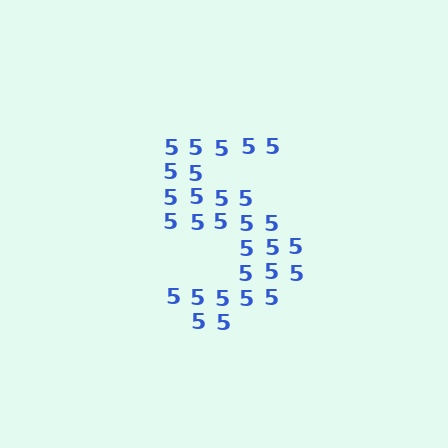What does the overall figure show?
The overall figure shows the digit 5.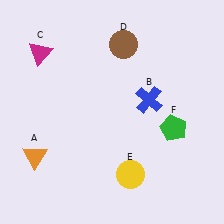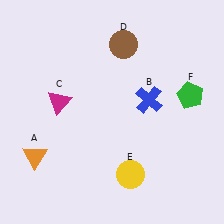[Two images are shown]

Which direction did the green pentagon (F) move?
The green pentagon (F) moved up.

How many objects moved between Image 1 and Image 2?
2 objects moved between the two images.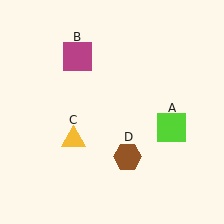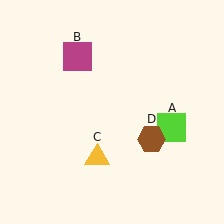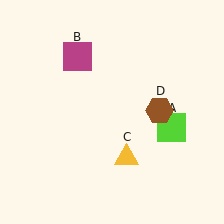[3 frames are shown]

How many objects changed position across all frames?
2 objects changed position: yellow triangle (object C), brown hexagon (object D).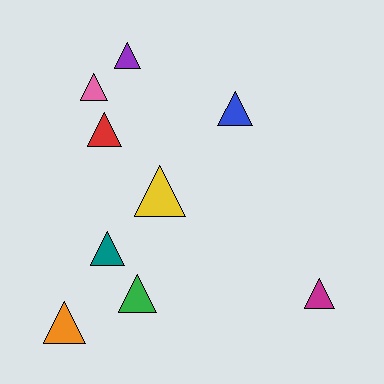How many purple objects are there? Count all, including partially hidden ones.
There is 1 purple object.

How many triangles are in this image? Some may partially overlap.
There are 9 triangles.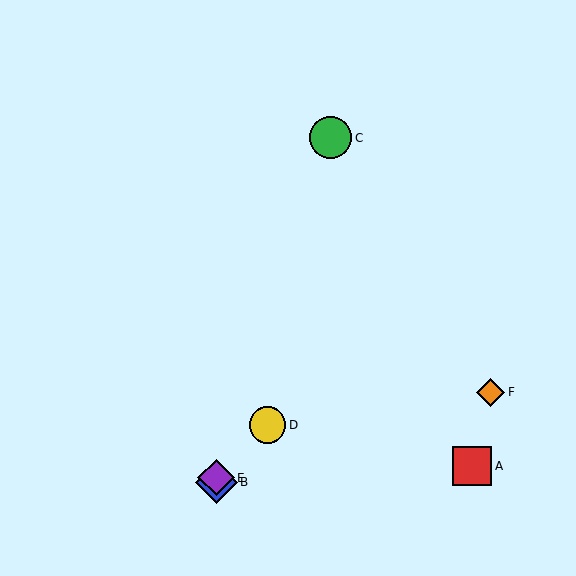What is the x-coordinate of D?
Object D is at x≈267.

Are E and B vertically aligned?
Yes, both are at x≈216.